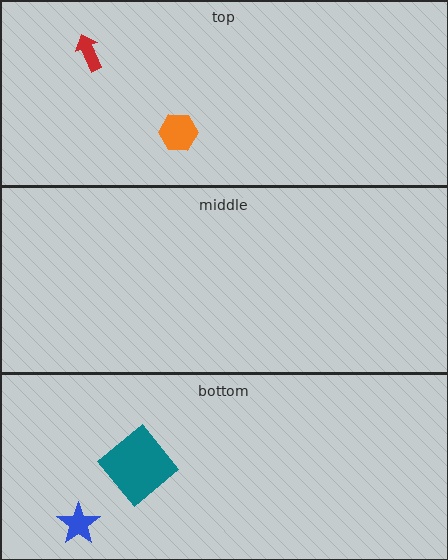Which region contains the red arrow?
The top region.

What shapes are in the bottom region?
The teal diamond, the blue star.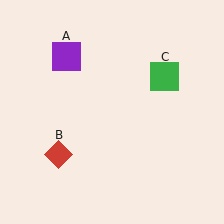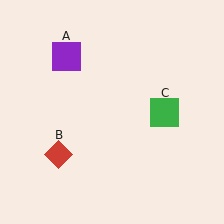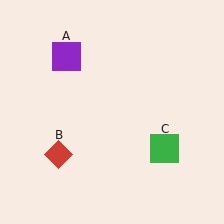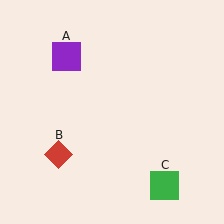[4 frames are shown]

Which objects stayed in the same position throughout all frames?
Purple square (object A) and red diamond (object B) remained stationary.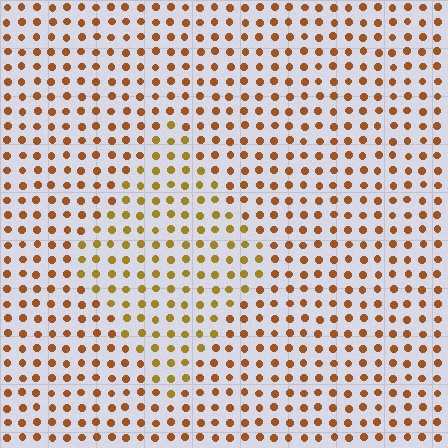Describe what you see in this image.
The image is filled with small brown elements in a uniform arrangement. A diamond-shaped region is visible where the elements are tinted to a slightly different hue, forming a subtle color boundary.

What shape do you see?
I see a diamond.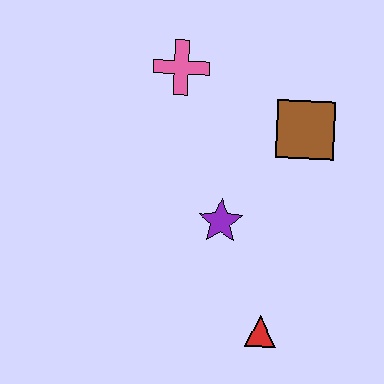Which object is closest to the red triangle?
The purple star is closest to the red triangle.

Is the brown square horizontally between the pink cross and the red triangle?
No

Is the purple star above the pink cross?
No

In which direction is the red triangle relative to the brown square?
The red triangle is below the brown square.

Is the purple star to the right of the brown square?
No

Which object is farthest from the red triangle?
The pink cross is farthest from the red triangle.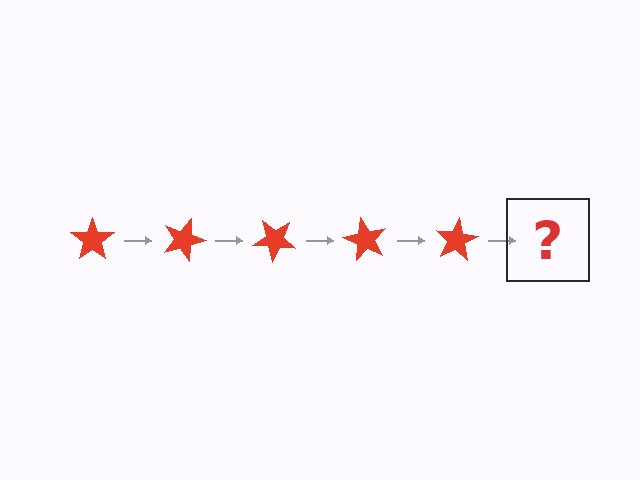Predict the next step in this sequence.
The next step is a red star rotated 100 degrees.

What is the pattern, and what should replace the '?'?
The pattern is that the star rotates 20 degrees each step. The '?' should be a red star rotated 100 degrees.